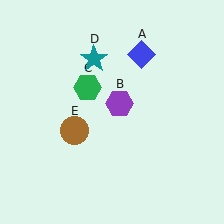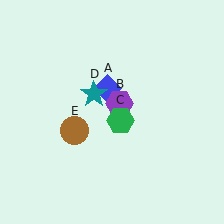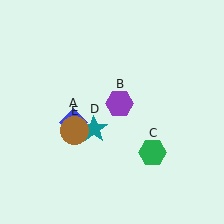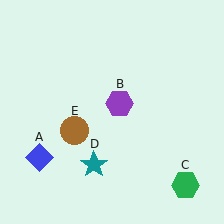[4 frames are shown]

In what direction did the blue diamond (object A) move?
The blue diamond (object A) moved down and to the left.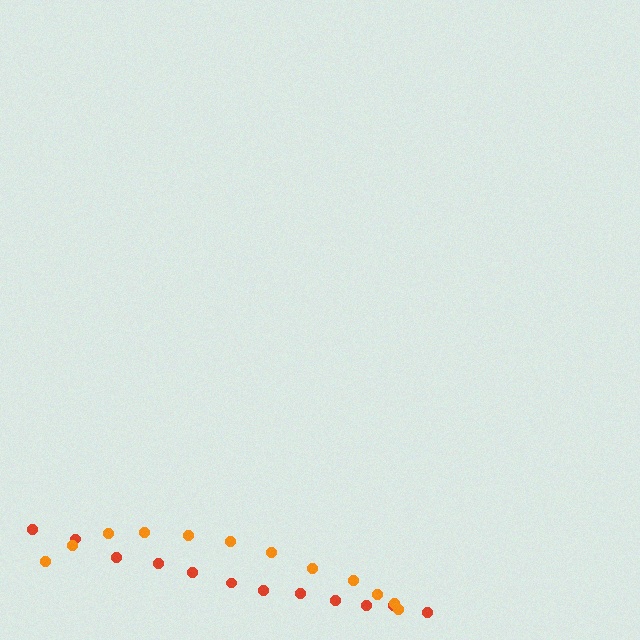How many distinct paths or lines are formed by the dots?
There are 2 distinct paths.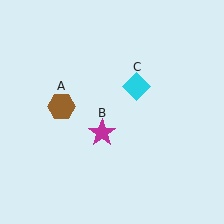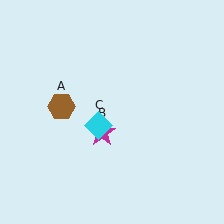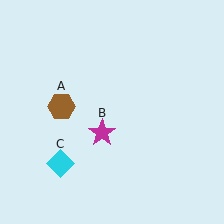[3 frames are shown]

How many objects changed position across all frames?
1 object changed position: cyan diamond (object C).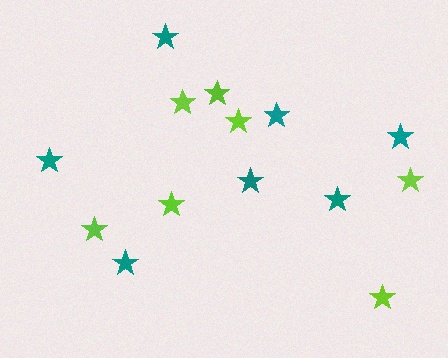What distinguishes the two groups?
There are 2 groups: one group of teal stars (7) and one group of lime stars (7).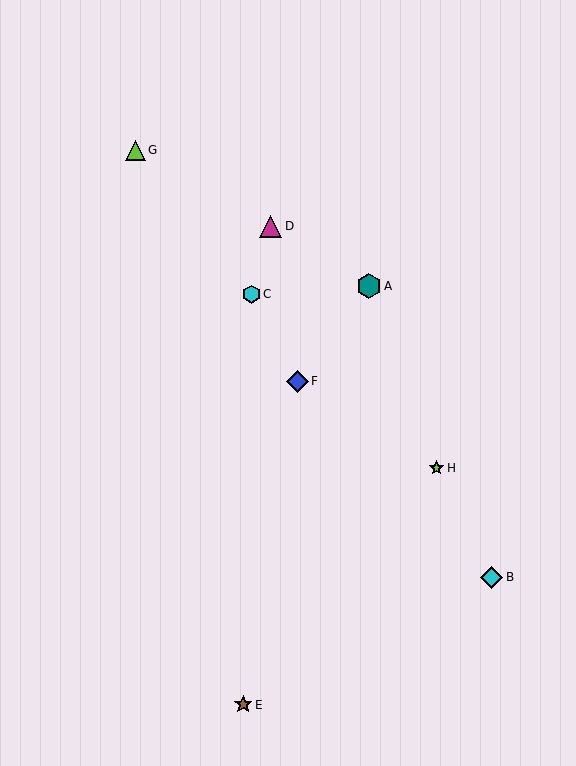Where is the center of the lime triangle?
The center of the lime triangle is at (135, 150).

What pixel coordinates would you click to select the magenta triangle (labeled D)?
Click at (271, 226) to select the magenta triangle D.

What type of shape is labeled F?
Shape F is a blue diamond.